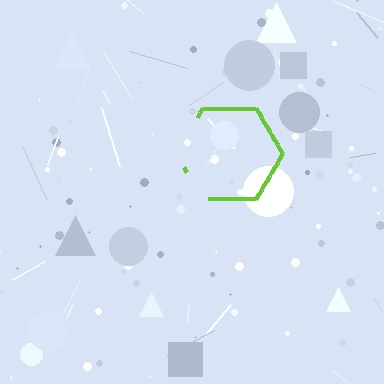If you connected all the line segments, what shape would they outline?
They would outline a hexagon.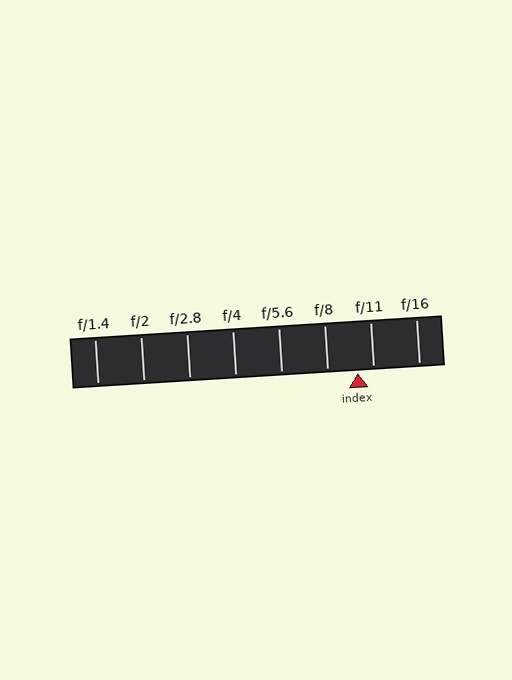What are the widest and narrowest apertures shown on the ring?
The widest aperture shown is f/1.4 and the narrowest is f/16.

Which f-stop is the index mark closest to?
The index mark is closest to f/11.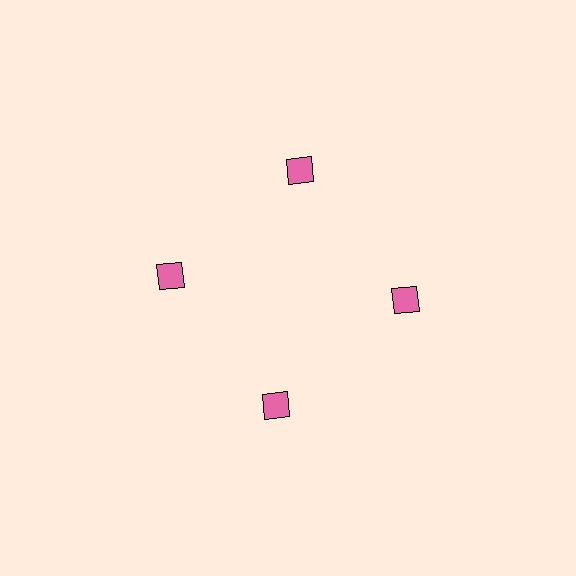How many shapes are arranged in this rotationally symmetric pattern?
There are 4 shapes, arranged in 4 groups of 1.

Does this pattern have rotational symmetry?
Yes, this pattern has 4-fold rotational symmetry. It looks the same after rotating 90 degrees around the center.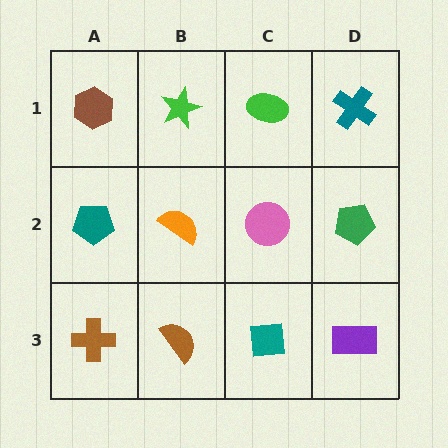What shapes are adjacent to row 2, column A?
A brown hexagon (row 1, column A), a brown cross (row 3, column A), an orange semicircle (row 2, column B).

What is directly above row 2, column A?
A brown hexagon.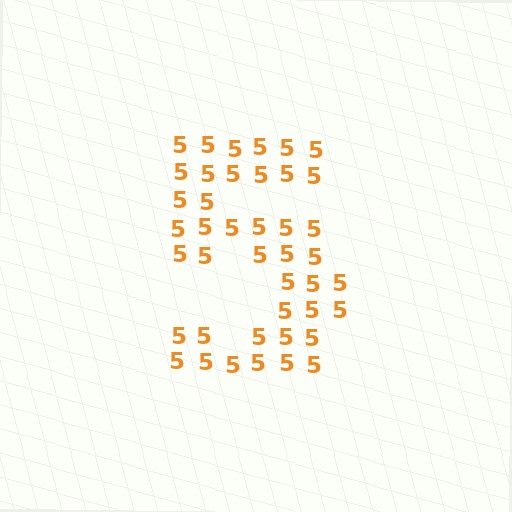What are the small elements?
The small elements are digit 5's.